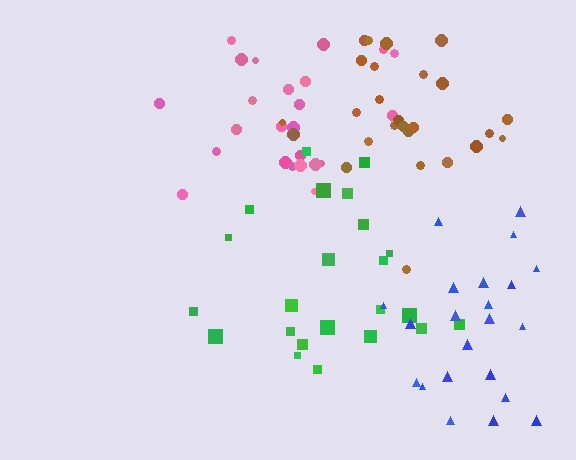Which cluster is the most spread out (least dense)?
Pink.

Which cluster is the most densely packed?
Brown.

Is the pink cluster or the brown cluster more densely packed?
Brown.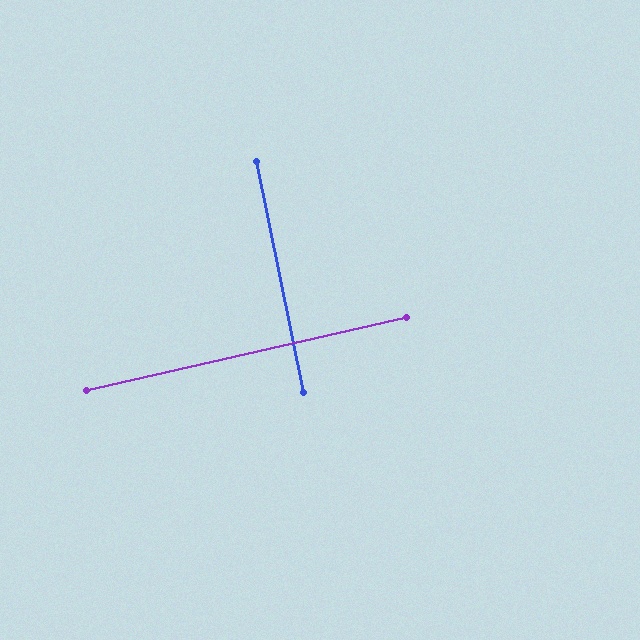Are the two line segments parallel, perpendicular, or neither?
Perpendicular — they meet at approximately 89°.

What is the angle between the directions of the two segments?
Approximately 89 degrees.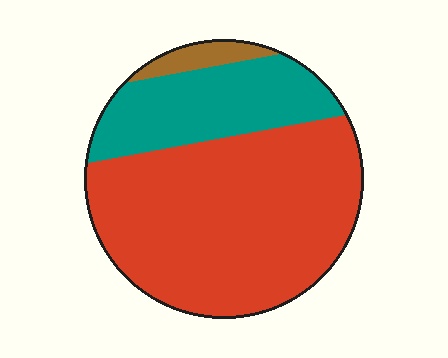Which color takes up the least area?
Brown, at roughly 5%.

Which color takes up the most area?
Red, at roughly 70%.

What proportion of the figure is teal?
Teal covers 27% of the figure.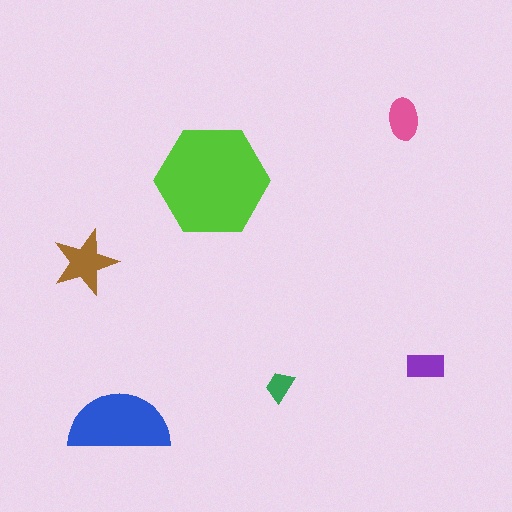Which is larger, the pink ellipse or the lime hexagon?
The lime hexagon.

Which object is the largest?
The lime hexagon.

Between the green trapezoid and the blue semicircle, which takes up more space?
The blue semicircle.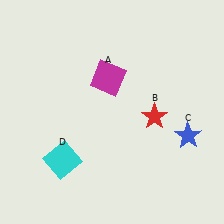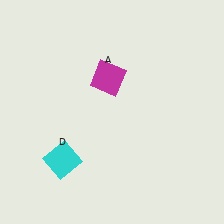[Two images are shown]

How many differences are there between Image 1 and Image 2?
There are 2 differences between the two images.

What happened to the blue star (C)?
The blue star (C) was removed in Image 2. It was in the bottom-right area of Image 1.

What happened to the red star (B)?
The red star (B) was removed in Image 2. It was in the bottom-right area of Image 1.